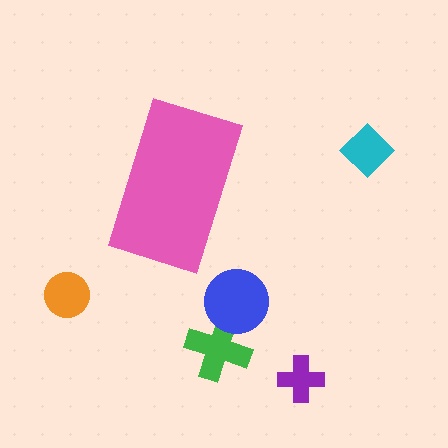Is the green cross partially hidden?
No, the green cross is fully visible.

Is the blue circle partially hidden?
No, the blue circle is fully visible.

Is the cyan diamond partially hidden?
No, the cyan diamond is fully visible.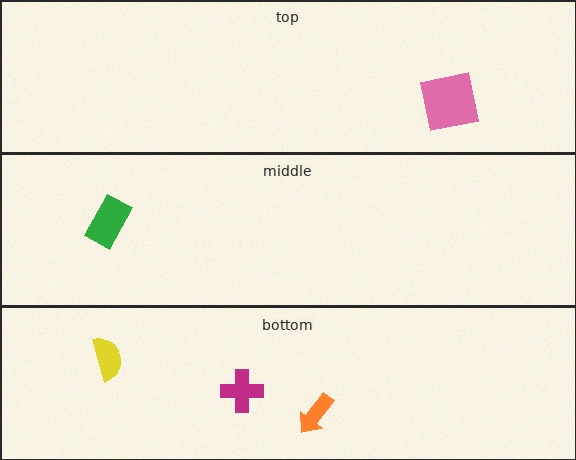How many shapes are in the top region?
1.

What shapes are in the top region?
The pink square.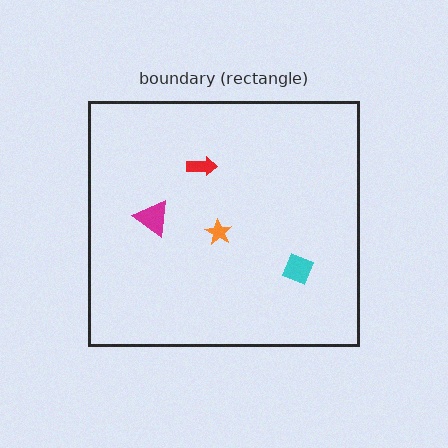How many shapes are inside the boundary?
4 inside, 0 outside.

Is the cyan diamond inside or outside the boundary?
Inside.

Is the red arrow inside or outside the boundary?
Inside.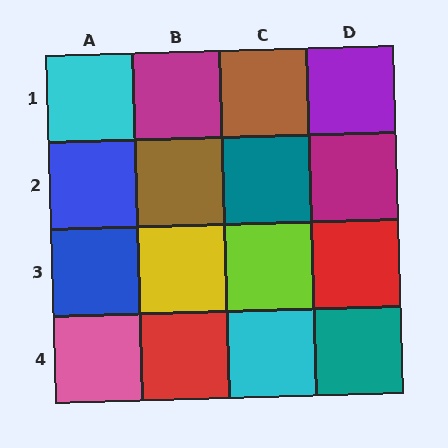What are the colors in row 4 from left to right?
Pink, red, cyan, teal.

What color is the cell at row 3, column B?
Yellow.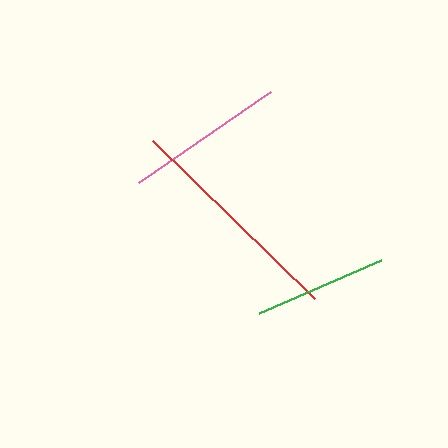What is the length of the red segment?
The red segment is approximately 226 pixels long.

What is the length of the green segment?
The green segment is approximately 133 pixels long.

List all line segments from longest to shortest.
From longest to shortest: red, pink, green.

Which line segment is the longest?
The red line is the longest at approximately 226 pixels.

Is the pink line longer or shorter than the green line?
The pink line is longer than the green line.